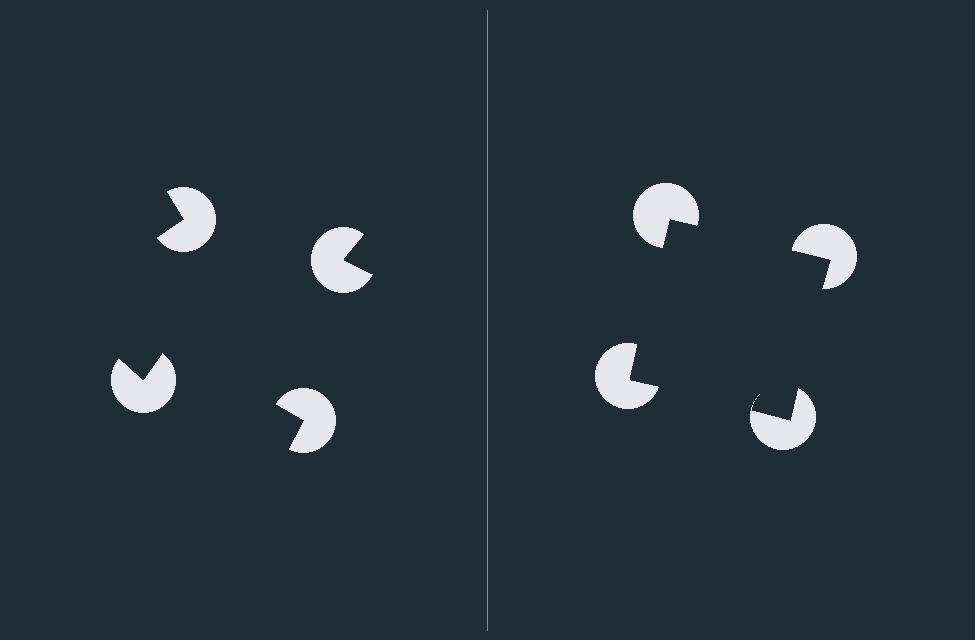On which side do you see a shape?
An illusory square appears on the right side. On the left side the wedge cuts are rotated, so no coherent shape forms.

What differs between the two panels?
The pac-man discs are positioned identically on both sides; only the wedge orientations differ. On the right they align to a square; on the left they are misaligned.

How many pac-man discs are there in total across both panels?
8 — 4 on each side.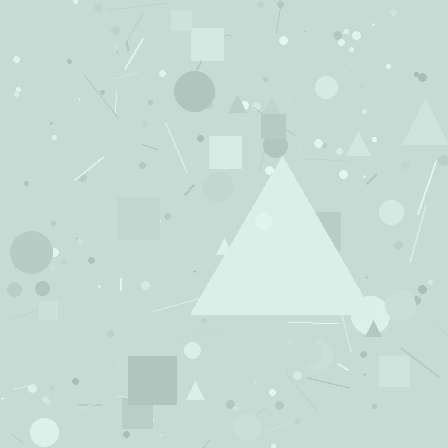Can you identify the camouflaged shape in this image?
The camouflaged shape is a triangle.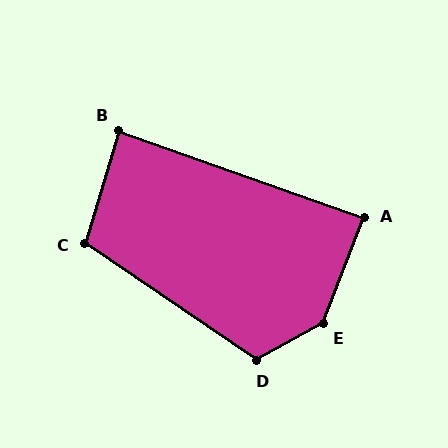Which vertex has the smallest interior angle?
B, at approximately 87 degrees.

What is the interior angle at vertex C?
Approximately 107 degrees (obtuse).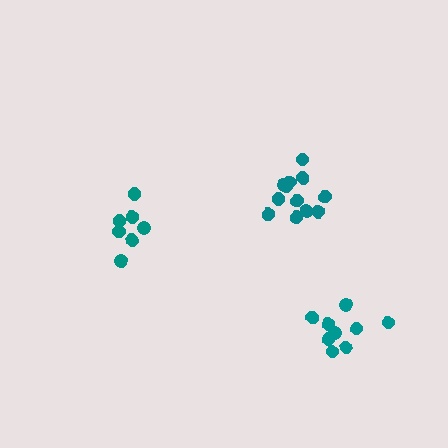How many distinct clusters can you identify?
There are 3 distinct clusters.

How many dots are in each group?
Group 1: 7 dots, Group 2: 9 dots, Group 3: 12 dots (28 total).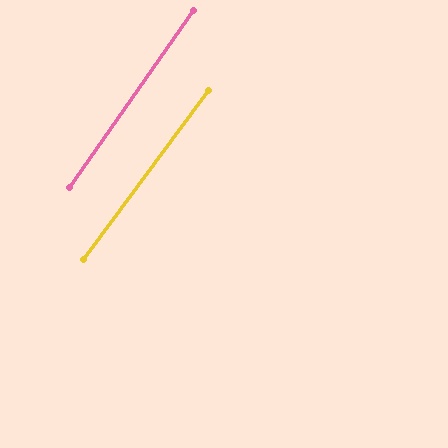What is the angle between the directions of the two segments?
Approximately 1 degree.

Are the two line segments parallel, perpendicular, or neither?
Parallel — their directions differ by only 1.4°.